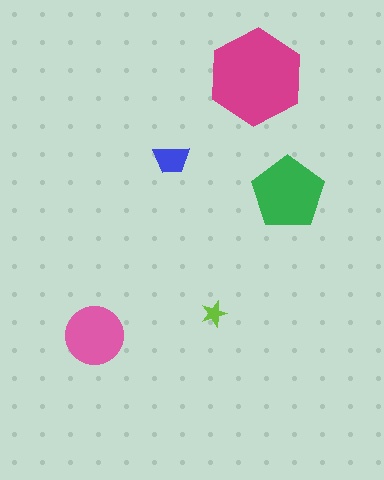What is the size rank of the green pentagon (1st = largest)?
2nd.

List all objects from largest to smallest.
The magenta hexagon, the green pentagon, the pink circle, the blue trapezoid, the lime star.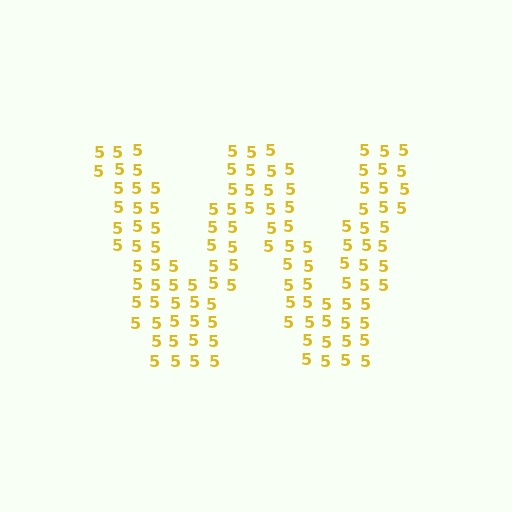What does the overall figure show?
The overall figure shows the letter W.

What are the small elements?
The small elements are digit 5's.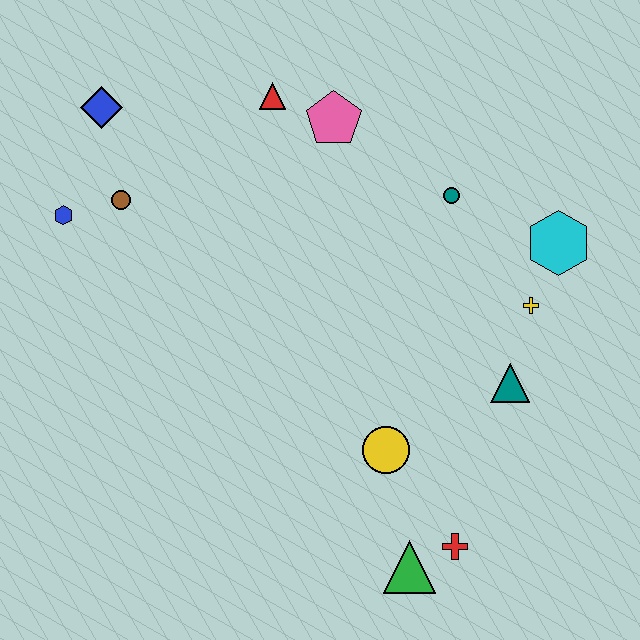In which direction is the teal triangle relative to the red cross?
The teal triangle is above the red cross.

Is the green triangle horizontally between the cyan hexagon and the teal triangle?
No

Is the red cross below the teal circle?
Yes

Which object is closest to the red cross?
The green triangle is closest to the red cross.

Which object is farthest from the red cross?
The blue diamond is farthest from the red cross.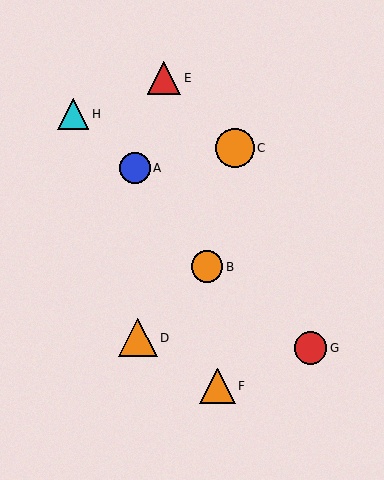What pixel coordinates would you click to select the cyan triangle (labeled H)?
Click at (73, 114) to select the cyan triangle H.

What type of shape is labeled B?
Shape B is an orange circle.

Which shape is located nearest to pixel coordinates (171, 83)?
The red triangle (labeled E) at (164, 78) is nearest to that location.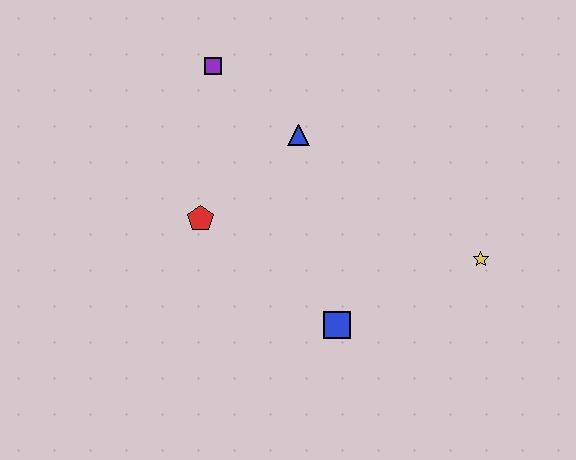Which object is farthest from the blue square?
The purple square is farthest from the blue square.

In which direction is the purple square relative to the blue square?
The purple square is above the blue square.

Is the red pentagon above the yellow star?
Yes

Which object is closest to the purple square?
The blue triangle is closest to the purple square.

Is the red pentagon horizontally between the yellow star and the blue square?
No